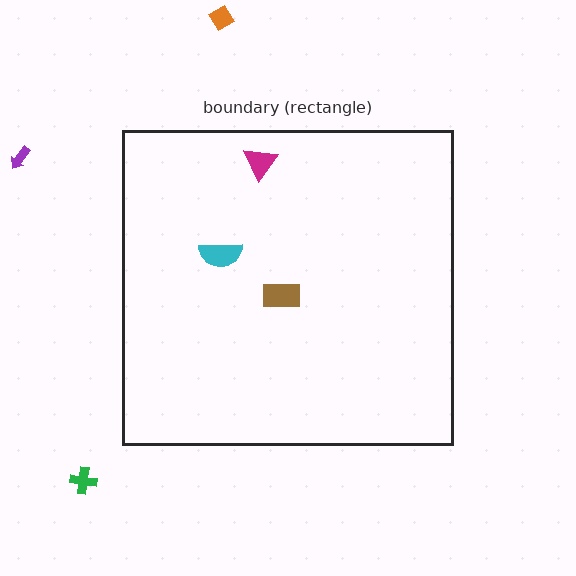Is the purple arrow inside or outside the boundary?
Outside.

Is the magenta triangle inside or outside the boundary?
Inside.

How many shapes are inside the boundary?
3 inside, 3 outside.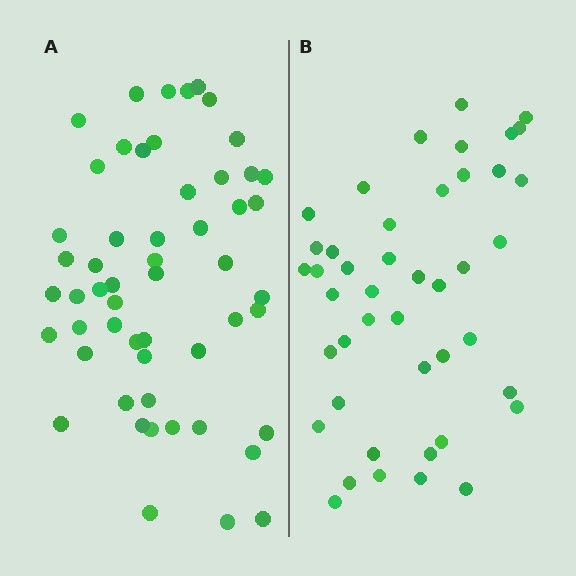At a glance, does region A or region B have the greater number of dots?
Region A (the left region) has more dots.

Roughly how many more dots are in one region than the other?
Region A has roughly 10 or so more dots than region B.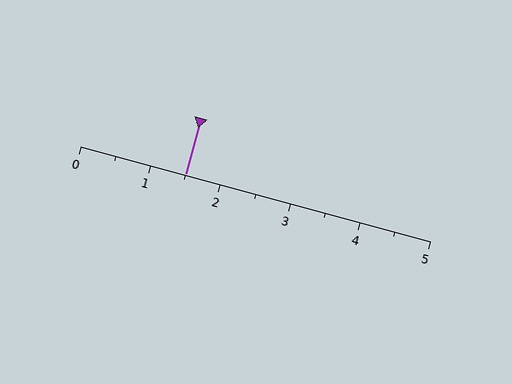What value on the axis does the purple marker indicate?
The marker indicates approximately 1.5.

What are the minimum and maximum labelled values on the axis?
The axis runs from 0 to 5.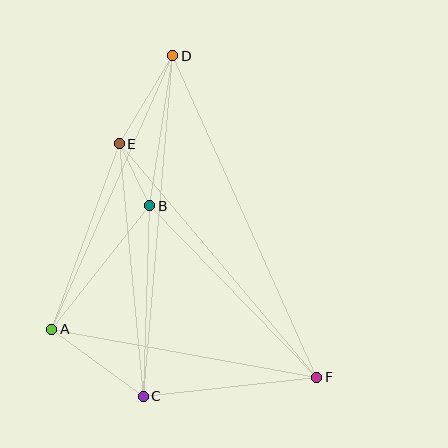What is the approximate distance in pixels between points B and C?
The distance between B and C is approximately 191 pixels.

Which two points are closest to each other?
Points B and E are closest to each other.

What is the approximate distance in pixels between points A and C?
The distance between A and C is approximately 113 pixels.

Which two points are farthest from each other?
Points D and F are farthest from each other.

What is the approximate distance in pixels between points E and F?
The distance between E and F is approximately 306 pixels.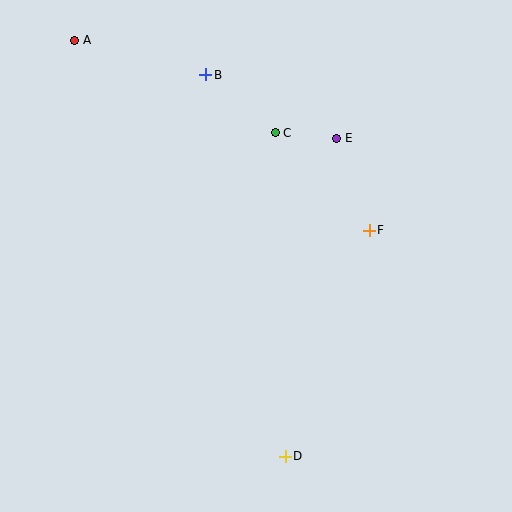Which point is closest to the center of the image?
Point F at (369, 230) is closest to the center.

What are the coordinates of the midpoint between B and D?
The midpoint between B and D is at (245, 266).